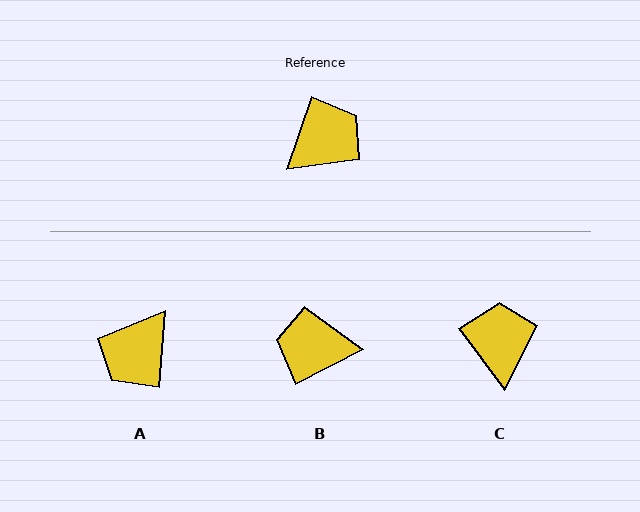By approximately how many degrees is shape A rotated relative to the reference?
Approximately 166 degrees clockwise.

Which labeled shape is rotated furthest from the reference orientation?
A, about 166 degrees away.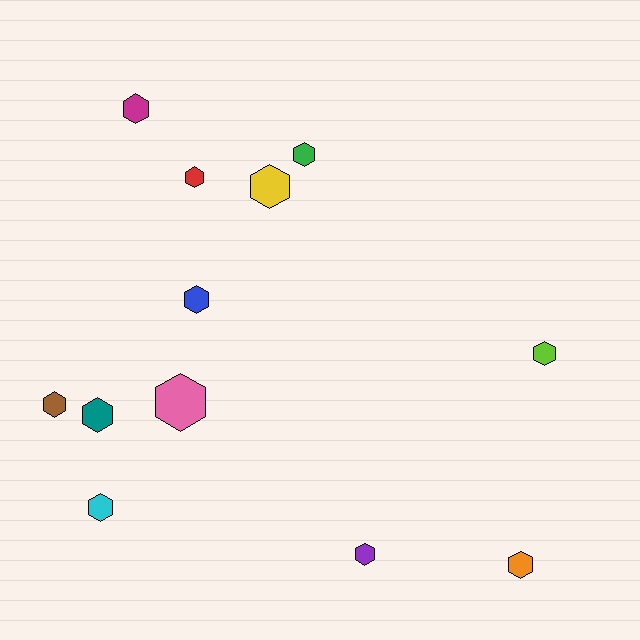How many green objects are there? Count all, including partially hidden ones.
There is 1 green object.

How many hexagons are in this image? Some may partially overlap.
There are 12 hexagons.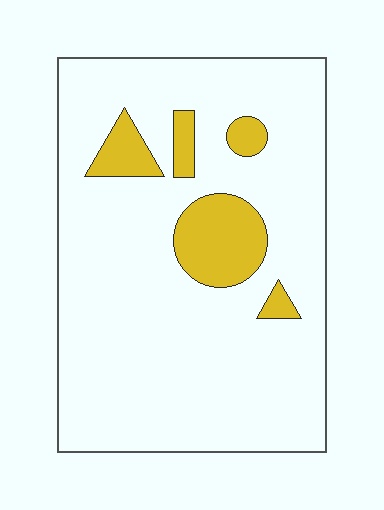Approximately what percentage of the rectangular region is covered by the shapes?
Approximately 15%.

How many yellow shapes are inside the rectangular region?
5.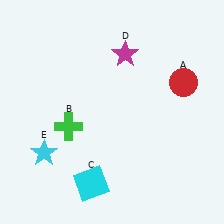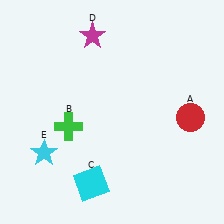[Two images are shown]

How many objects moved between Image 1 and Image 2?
2 objects moved between the two images.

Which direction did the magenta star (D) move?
The magenta star (D) moved left.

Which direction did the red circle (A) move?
The red circle (A) moved down.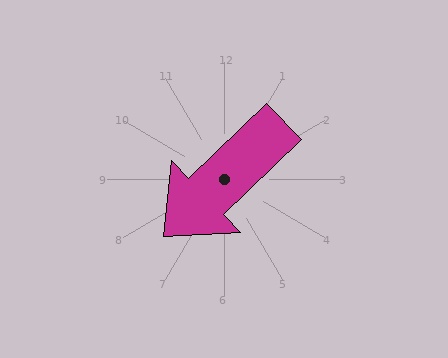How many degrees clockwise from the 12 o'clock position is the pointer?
Approximately 226 degrees.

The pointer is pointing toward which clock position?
Roughly 8 o'clock.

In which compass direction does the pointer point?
Southwest.